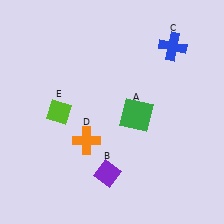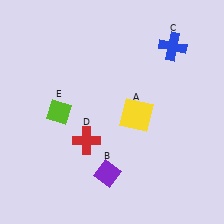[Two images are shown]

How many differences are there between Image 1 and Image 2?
There are 2 differences between the two images.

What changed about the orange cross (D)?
In Image 1, D is orange. In Image 2, it changed to red.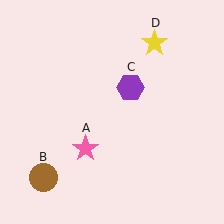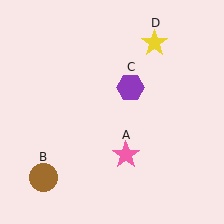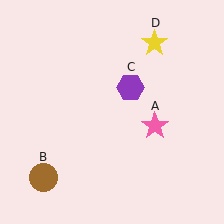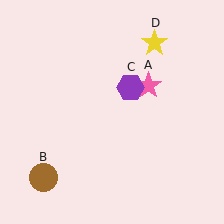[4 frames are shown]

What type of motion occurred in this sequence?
The pink star (object A) rotated counterclockwise around the center of the scene.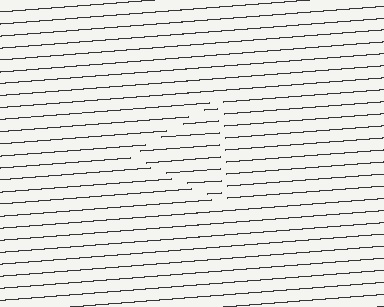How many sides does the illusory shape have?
3 sides — the line-ends trace a triangle.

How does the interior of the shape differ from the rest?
The interior of the shape contains the same grating, shifted by half a period — the contour is defined by the phase discontinuity where line-ends from the inner and outer gratings abut.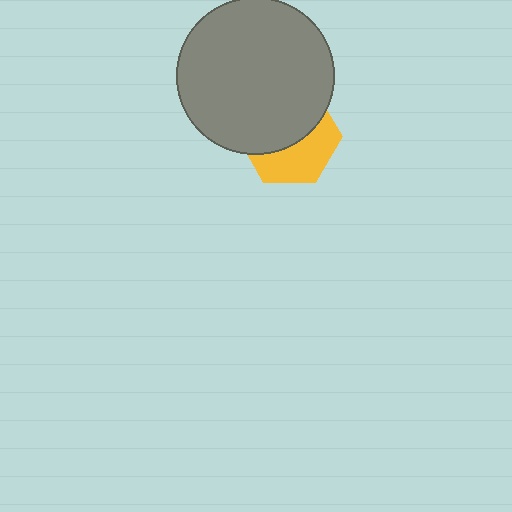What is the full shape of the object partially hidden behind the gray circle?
The partially hidden object is a yellow hexagon.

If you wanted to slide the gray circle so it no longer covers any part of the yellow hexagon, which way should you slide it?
Slide it up — that is the most direct way to separate the two shapes.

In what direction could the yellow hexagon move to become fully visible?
The yellow hexagon could move down. That would shift it out from behind the gray circle entirely.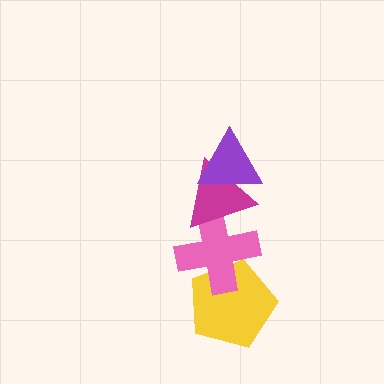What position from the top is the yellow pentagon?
The yellow pentagon is 4th from the top.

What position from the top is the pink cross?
The pink cross is 3rd from the top.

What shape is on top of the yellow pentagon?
The pink cross is on top of the yellow pentagon.